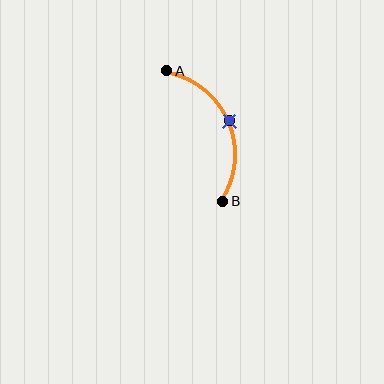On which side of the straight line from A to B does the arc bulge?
The arc bulges to the right of the straight line connecting A and B.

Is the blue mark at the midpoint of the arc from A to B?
Yes. The blue mark lies on the arc at equal arc-length from both A and B — it is the arc midpoint.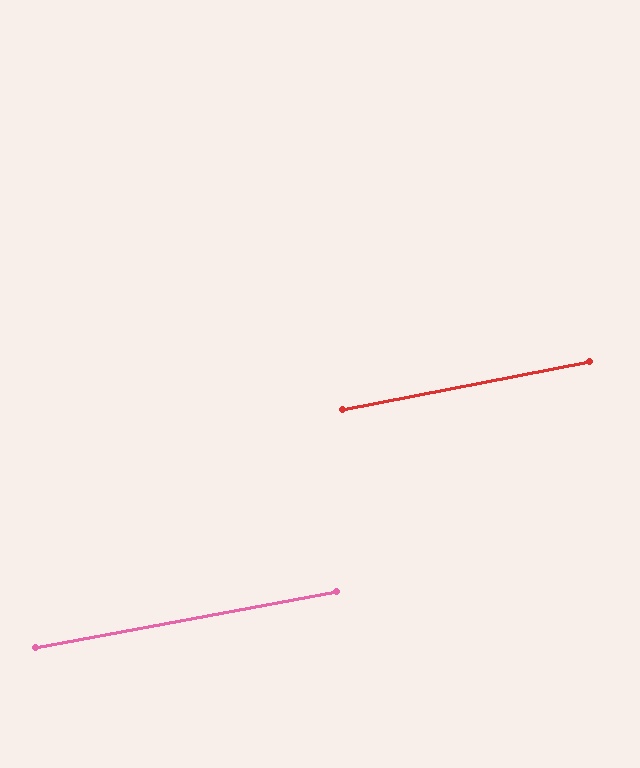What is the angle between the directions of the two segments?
Approximately 0 degrees.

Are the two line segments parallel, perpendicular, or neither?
Parallel — their directions differ by only 0.4°.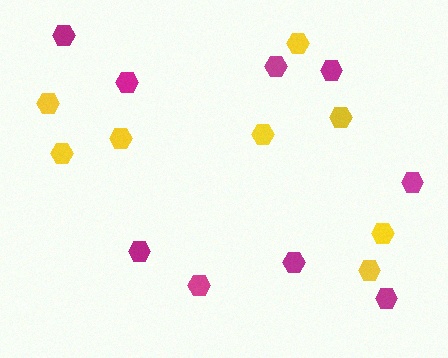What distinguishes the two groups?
There are 2 groups: one group of yellow hexagons (8) and one group of magenta hexagons (9).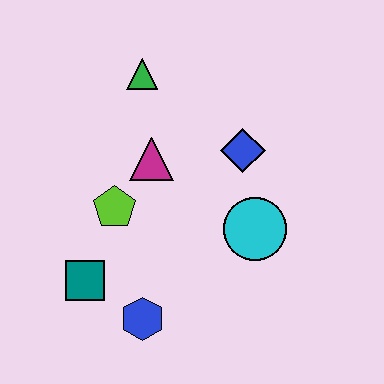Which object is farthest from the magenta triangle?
The blue hexagon is farthest from the magenta triangle.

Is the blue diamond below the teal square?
No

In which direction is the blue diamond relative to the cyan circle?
The blue diamond is above the cyan circle.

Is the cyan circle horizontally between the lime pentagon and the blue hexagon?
No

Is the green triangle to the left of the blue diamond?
Yes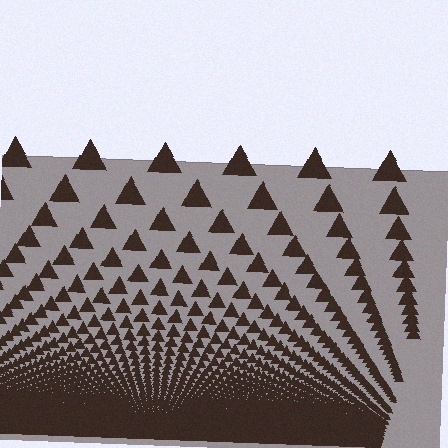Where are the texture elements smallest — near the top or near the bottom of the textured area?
Near the bottom.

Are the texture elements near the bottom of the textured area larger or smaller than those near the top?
Smaller. The gradient is inverted — elements near the bottom are smaller and denser.